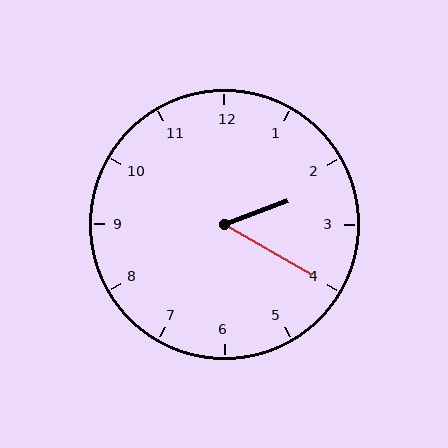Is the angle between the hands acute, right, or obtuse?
It is acute.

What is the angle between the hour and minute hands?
Approximately 50 degrees.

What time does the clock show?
2:20.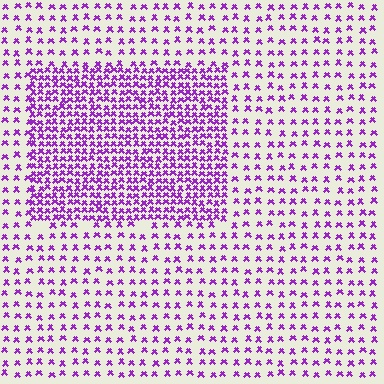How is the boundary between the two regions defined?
The boundary is defined by a change in element density (approximately 2.4x ratio). All elements are the same color, size, and shape.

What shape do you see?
I see a rectangle.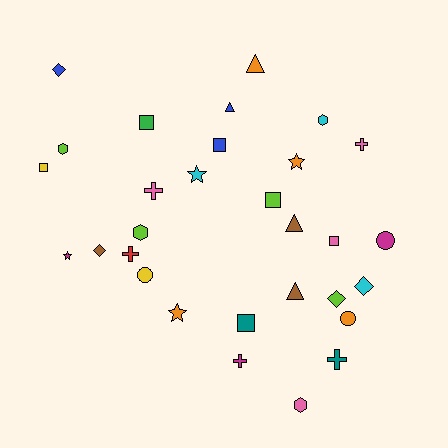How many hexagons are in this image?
There are 4 hexagons.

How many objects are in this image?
There are 30 objects.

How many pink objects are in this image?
There are 4 pink objects.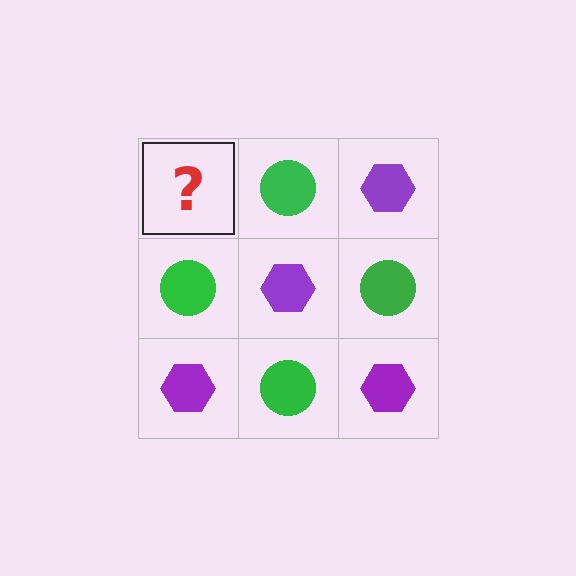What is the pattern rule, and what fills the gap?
The rule is that it alternates purple hexagon and green circle in a checkerboard pattern. The gap should be filled with a purple hexagon.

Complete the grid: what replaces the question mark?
The question mark should be replaced with a purple hexagon.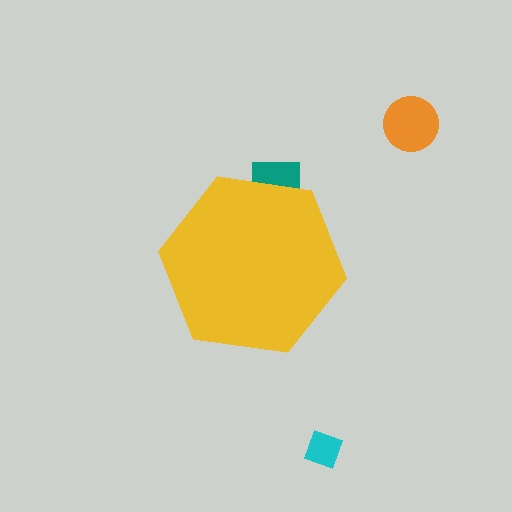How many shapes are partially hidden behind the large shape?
1 shape is partially hidden.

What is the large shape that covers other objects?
A yellow hexagon.